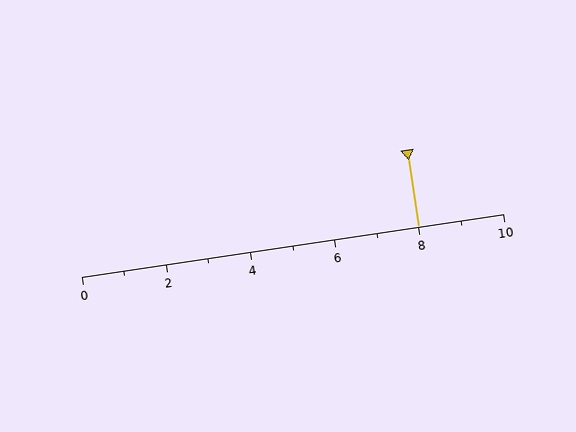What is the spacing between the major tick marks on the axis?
The major ticks are spaced 2 apart.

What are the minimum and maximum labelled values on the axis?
The axis runs from 0 to 10.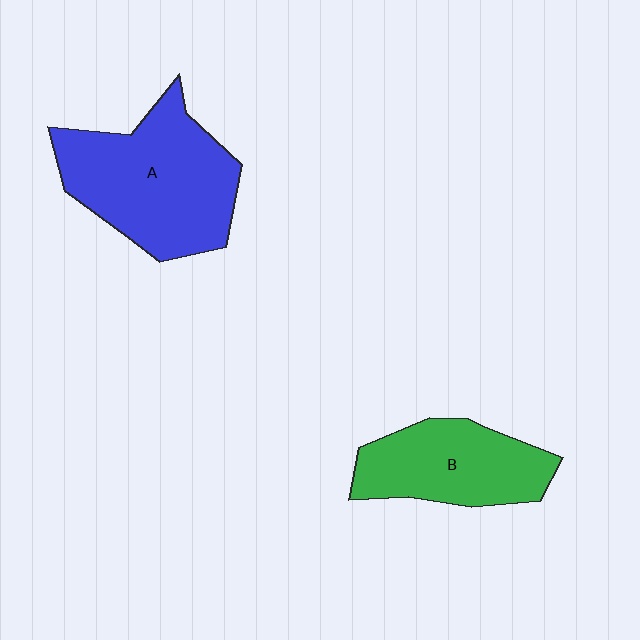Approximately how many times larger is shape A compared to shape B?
Approximately 1.4 times.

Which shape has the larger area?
Shape A (blue).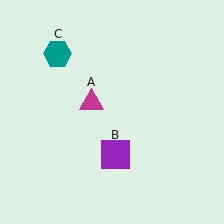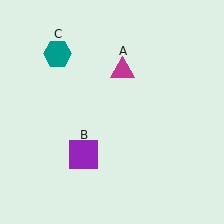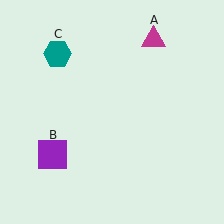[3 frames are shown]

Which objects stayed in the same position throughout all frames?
Teal hexagon (object C) remained stationary.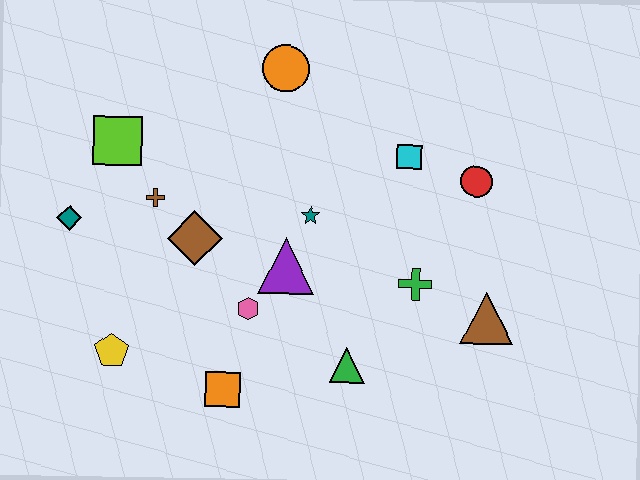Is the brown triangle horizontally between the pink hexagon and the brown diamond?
No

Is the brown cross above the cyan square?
No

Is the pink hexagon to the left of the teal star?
Yes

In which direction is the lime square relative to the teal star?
The lime square is to the left of the teal star.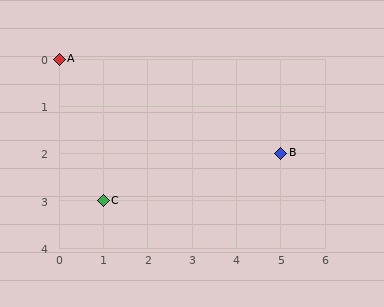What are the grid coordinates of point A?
Point A is at grid coordinates (0, 0).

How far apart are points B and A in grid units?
Points B and A are 5 columns and 2 rows apart (about 5.4 grid units diagonally).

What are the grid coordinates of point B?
Point B is at grid coordinates (5, 2).